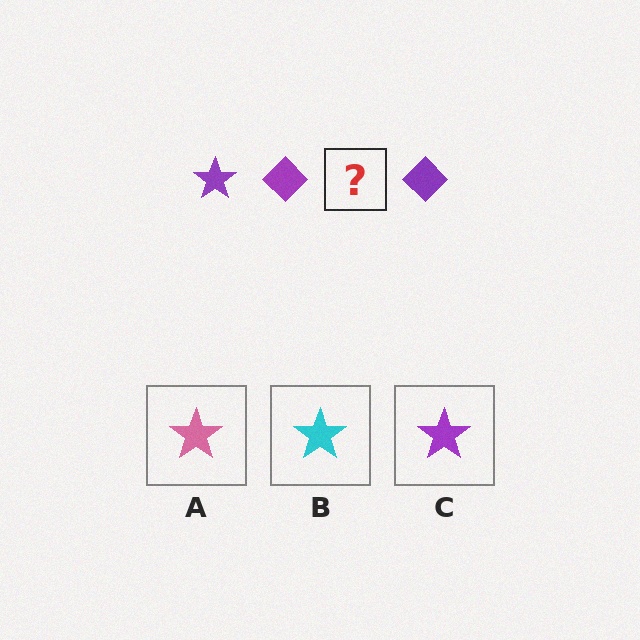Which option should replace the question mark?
Option C.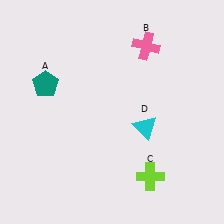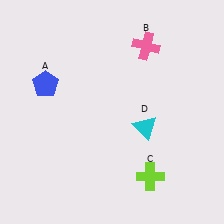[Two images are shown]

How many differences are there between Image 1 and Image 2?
There is 1 difference between the two images.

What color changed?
The pentagon (A) changed from teal in Image 1 to blue in Image 2.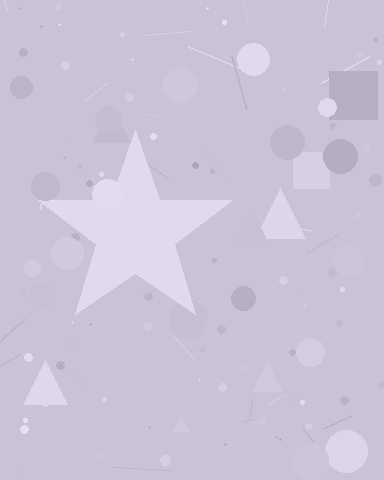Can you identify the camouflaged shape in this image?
The camouflaged shape is a star.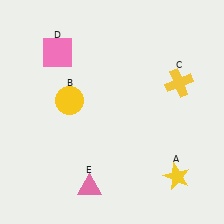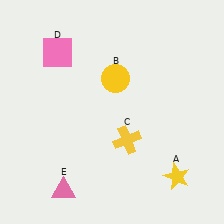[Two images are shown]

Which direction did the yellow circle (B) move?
The yellow circle (B) moved right.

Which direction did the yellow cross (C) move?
The yellow cross (C) moved down.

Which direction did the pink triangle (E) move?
The pink triangle (E) moved left.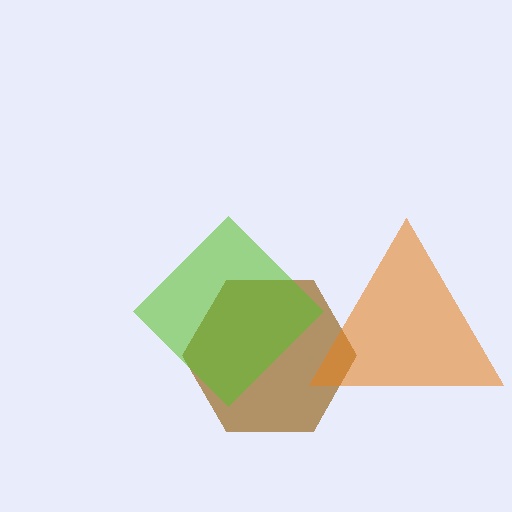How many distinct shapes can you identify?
There are 3 distinct shapes: a brown hexagon, an orange triangle, a lime diamond.